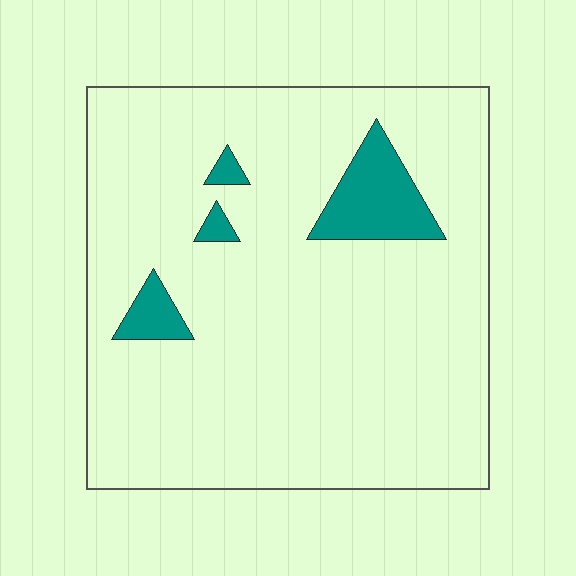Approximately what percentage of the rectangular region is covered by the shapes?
Approximately 10%.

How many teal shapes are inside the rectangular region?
4.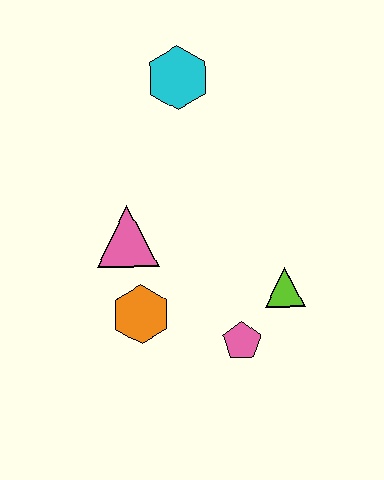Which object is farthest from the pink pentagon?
The cyan hexagon is farthest from the pink pentagon.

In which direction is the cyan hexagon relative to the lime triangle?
The cyan hexagon is above the lime triangle.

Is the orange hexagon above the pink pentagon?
Yes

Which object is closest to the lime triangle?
The pink pentagon is closest to the lime triangle.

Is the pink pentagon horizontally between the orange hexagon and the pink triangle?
No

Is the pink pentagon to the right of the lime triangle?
No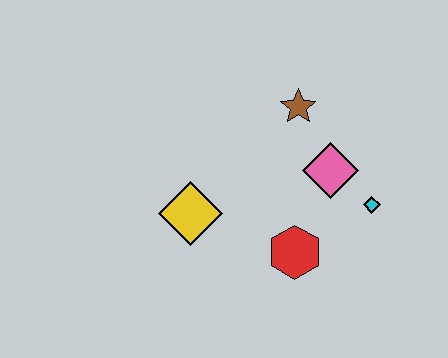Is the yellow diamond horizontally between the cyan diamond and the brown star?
No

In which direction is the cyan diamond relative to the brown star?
The cyan diamond is below the brown star.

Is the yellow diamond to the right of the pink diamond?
No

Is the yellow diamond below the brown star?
Yes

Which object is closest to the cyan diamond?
The pink diamond is closest to the cyan diamond.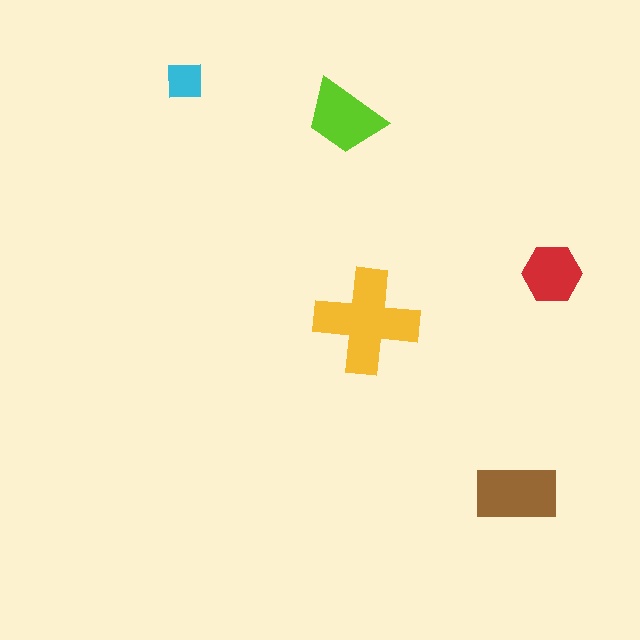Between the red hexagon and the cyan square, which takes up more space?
The red hexagon.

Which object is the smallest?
The cyan square.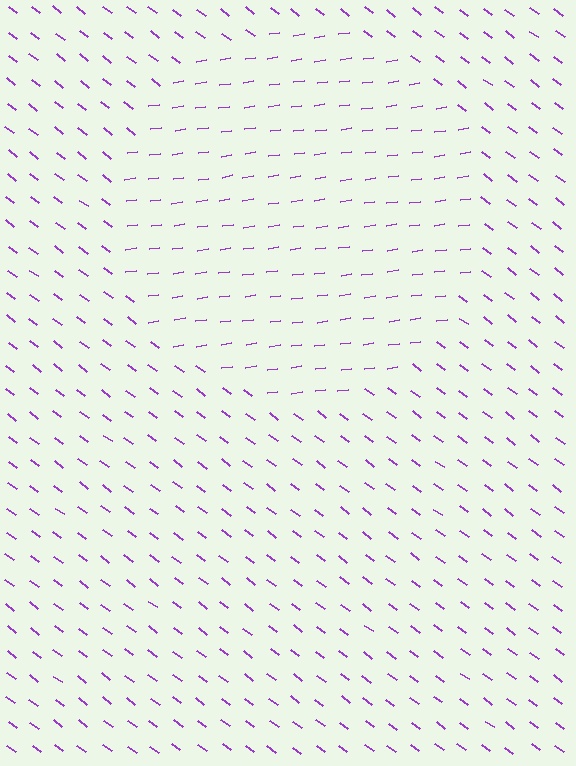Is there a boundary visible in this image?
Yes, there is a texture boundary formed by a change in line orientation.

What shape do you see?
I see a circle.